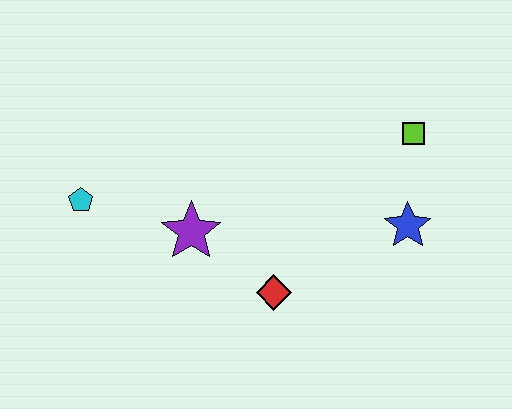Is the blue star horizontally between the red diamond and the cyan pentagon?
No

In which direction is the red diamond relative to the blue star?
The red diamond is to the left of the blue star.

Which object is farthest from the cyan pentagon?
The lime square is farthest from the cyan pentagon.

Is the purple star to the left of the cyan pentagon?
No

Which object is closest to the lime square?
The blue star is closest to the lime square.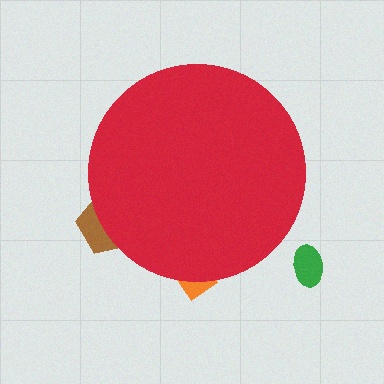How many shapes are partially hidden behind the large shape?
2 shapes are partially hidden.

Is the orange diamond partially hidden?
Yes, the orange diamond is partially hidden behind the red circle.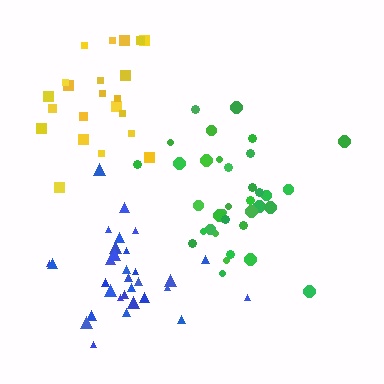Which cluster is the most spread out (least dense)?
Yellow.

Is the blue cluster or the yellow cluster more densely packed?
Blue.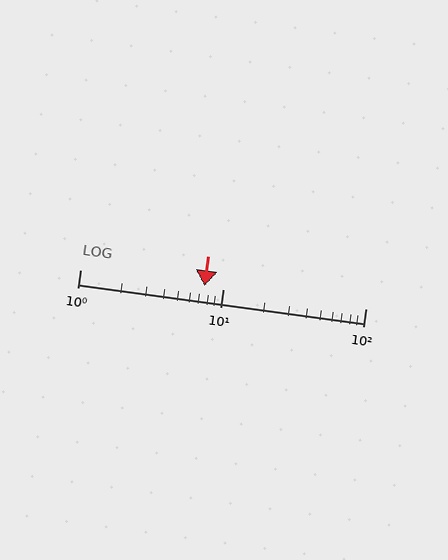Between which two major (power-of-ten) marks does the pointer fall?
The pointer is between 1 and 10.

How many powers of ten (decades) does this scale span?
The scale spans 2 decades, from 1 to 100.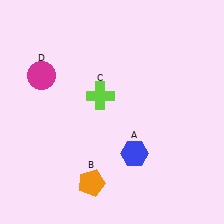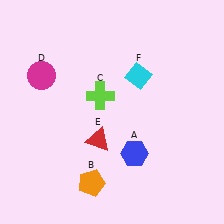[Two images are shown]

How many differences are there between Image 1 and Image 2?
There are 2 differences between the two images.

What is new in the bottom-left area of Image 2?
A red triangle (E) was added in the bottom-left area of Image 2.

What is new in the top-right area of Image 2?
A cyan diamond (F) was added in the top-right area of Image 2.